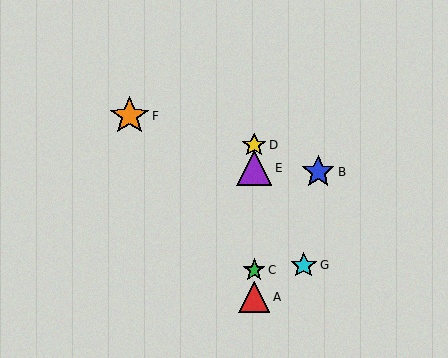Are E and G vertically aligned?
No, E is at x≈254 and G is at x≈304.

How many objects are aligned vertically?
4 objects (A, C, D, E) are aligned vertically.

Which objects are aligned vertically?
Objects A, C, D, E are aligned vertically.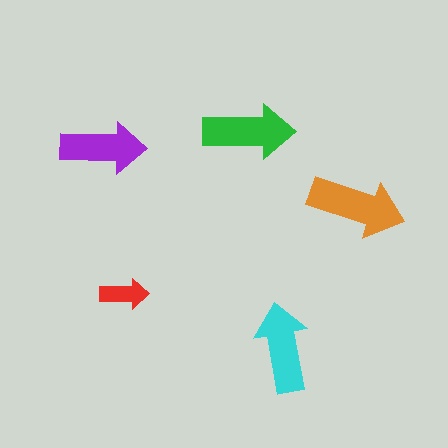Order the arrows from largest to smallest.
the orange one, the green one, the cyan one, the purple one, the red one.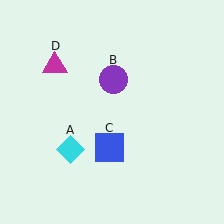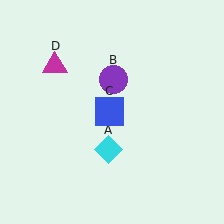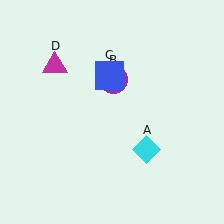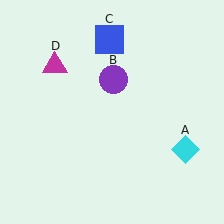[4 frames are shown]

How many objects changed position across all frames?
2 objects changed position: cyan diamond (object A), blue square (object C).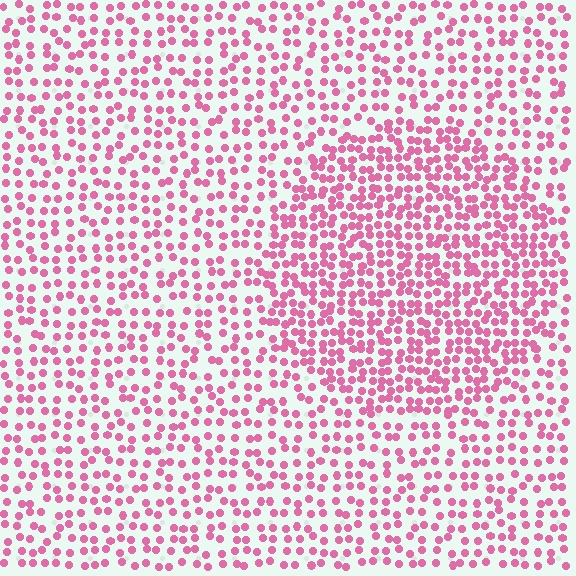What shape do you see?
I see a circle.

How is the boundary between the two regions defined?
The boundary is defined by a change in element density (approximately 1.7x ratio). All elements are the same color, size, and shape.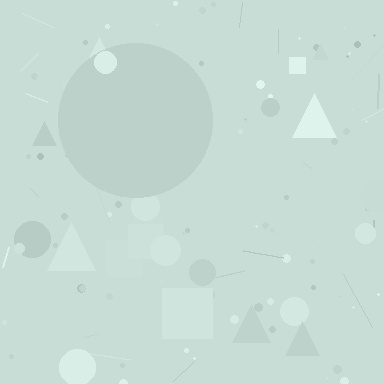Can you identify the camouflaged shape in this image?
The camouflaged shape is a circle.